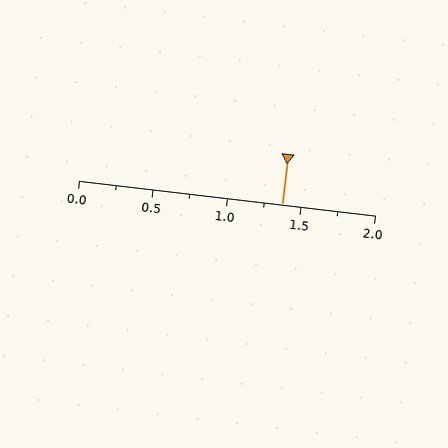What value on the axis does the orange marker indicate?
The marker indicates approximately 1.38.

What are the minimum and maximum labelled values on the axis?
The axis runs from 0.0 to 2.0.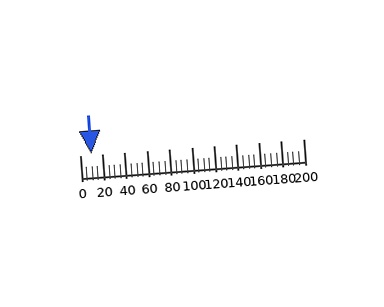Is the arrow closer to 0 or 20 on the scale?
The arrow is closer to 20.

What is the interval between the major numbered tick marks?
The major tick marks are spaced 20 units apart.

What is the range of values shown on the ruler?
The ruler shows values from 0 to 200.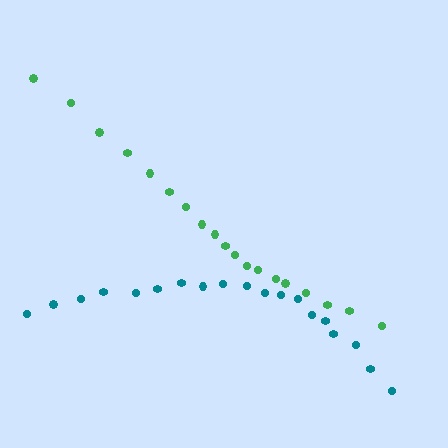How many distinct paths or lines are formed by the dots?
There are 2 distinct paths.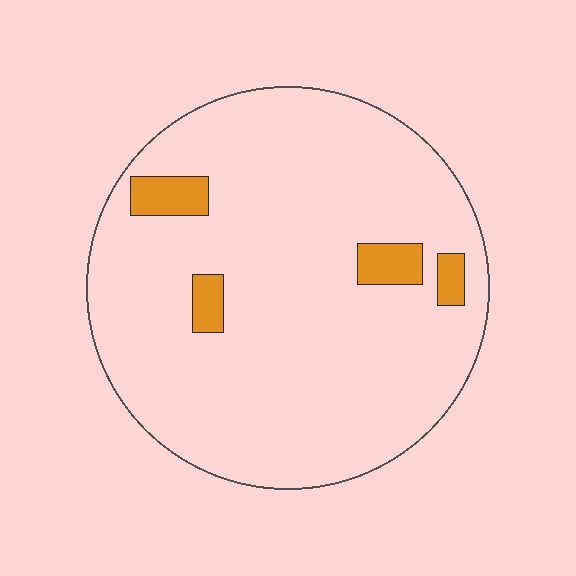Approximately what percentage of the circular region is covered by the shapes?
Approximately 5%.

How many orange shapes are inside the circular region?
4.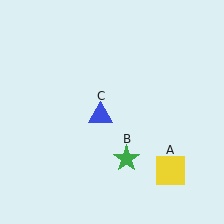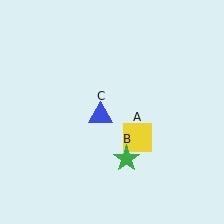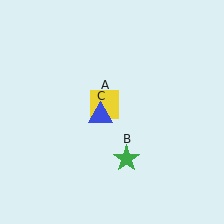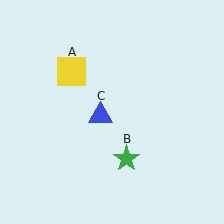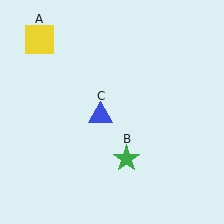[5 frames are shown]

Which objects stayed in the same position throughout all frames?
Green star (object B) and blue triangle (object C) remained stationary.